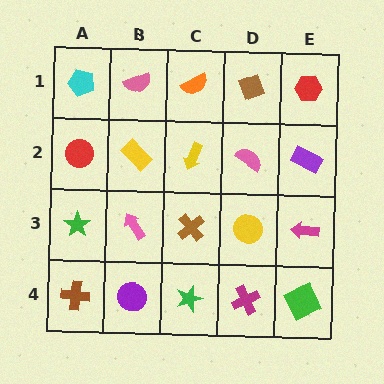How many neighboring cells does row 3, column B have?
4.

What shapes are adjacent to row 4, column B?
A pink arrow (row 3, column B), a brown cross (row 4, column A), a green star (row 4, column C).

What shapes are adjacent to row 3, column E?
A purple rectangle (row 2, column E), a green square (row 4, column E), a yellow circle (row 3, column D).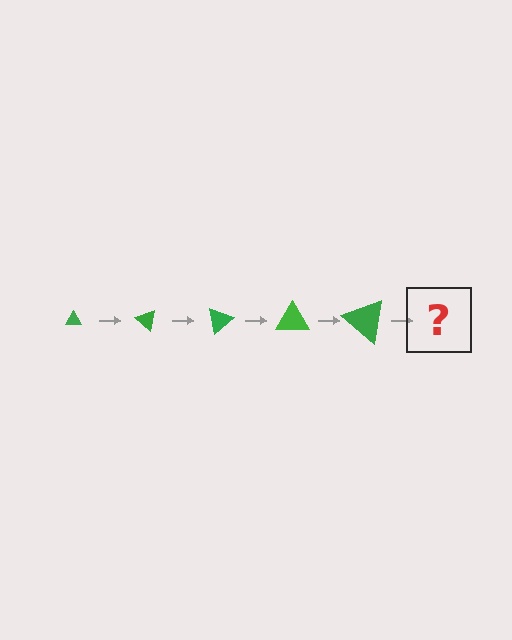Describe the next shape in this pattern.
It should be a triangle, larger than the previous one and rotated 200 degrees from the start.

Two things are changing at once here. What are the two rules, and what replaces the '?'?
The two rules are that the triangle grows larger each step and it rotates 40 degrees each step. The '?' should be a triangle, larger than the previous one and rotated 200 degrees from the start.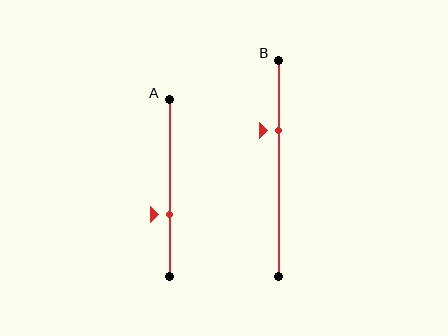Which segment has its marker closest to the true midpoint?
Segment A has its marker closest to the true midpoint.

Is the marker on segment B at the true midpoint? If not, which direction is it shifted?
No, the marker on segment B is shifted upward by about 17% of the segment length.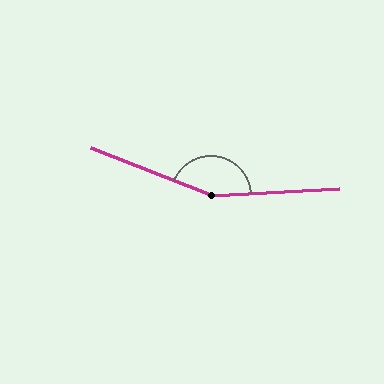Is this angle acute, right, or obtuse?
It is obtuse.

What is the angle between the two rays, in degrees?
Approximately 155 degrees.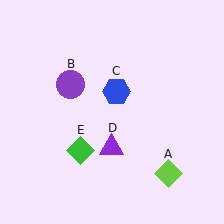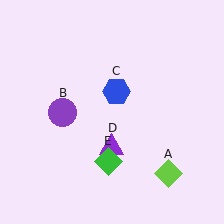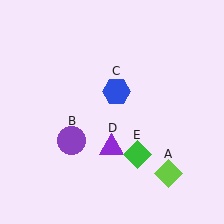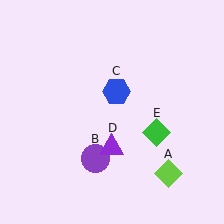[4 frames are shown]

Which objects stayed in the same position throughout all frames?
Lime diamond (object A) and blue hexagon (object C) and purple triangle (object D) remained stationary.